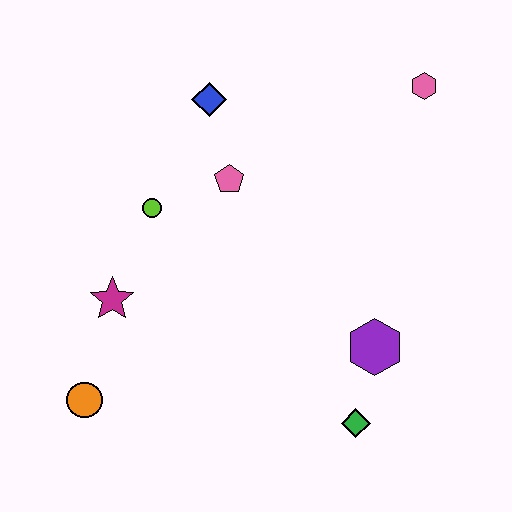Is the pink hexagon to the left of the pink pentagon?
No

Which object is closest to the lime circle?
The pink pentagon is closest to the lime circle.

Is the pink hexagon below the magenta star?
No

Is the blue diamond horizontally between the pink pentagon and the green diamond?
No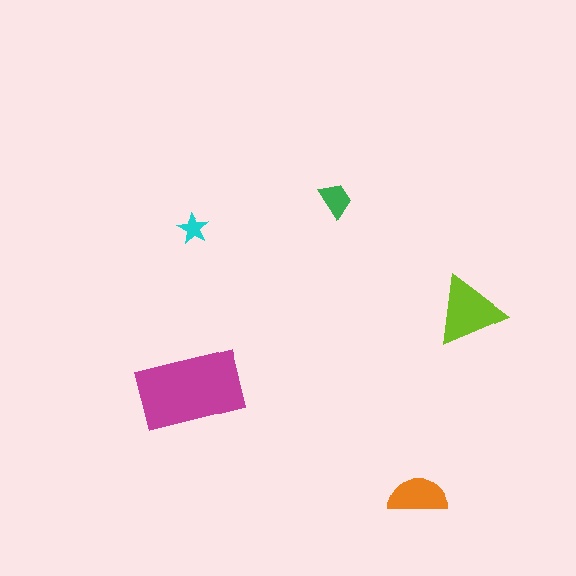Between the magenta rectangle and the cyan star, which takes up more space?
The magenta rectangle.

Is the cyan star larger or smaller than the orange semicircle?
Smaller.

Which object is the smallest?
The cyan star.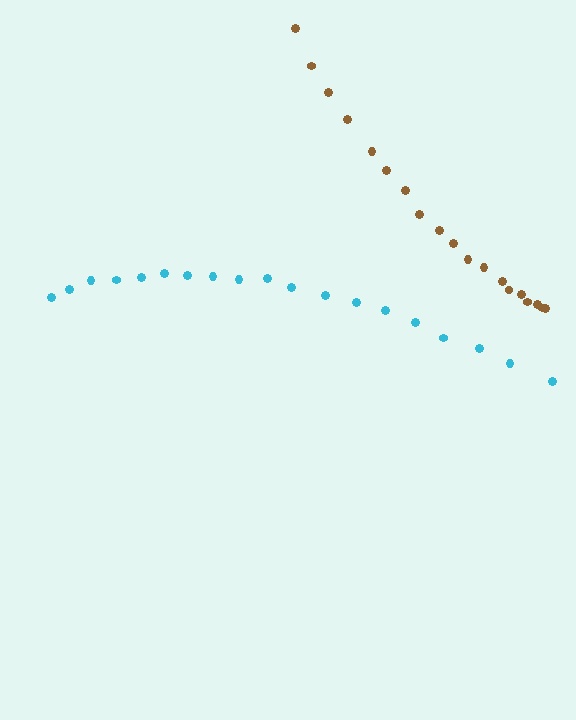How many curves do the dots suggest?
There are 2 distinct paths.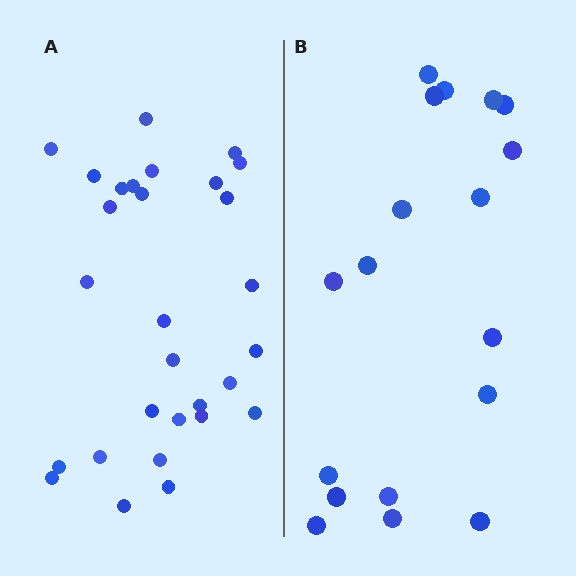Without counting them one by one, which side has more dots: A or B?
Region A (the left region) has more dots.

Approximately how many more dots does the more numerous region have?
Region A has roughly 12 or so more dots than region B.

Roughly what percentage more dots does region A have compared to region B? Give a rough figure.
About 60% more.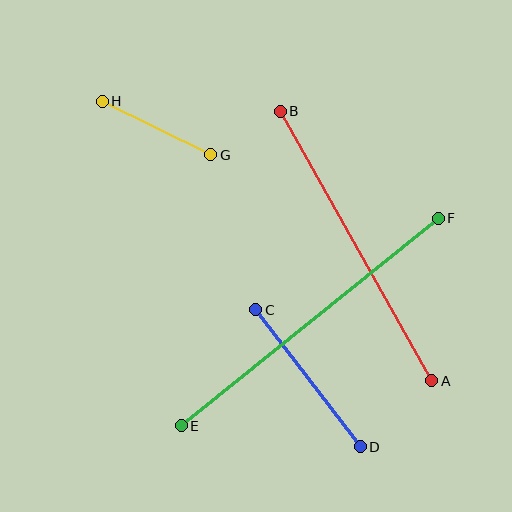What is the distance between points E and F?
The distance is approximately 330 pixels.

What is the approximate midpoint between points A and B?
The midpoint is at approximately (356, 246) pixels.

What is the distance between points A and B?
The distance is approximately 309 pixels.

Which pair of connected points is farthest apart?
Points E and F are farthest apart.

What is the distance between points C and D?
The distance is approximately 172 pixels.